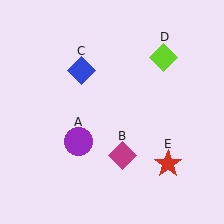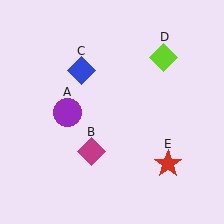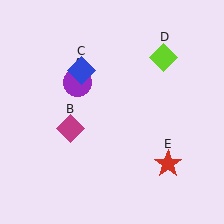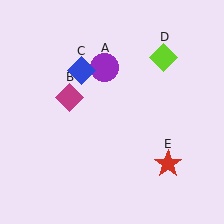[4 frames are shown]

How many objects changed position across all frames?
2 objects changed position: purple circle (object A), magenta diamond (object B).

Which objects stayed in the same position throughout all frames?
Blue diamond (object C) and lime diamond (object D) and red star (object E) remained stationary.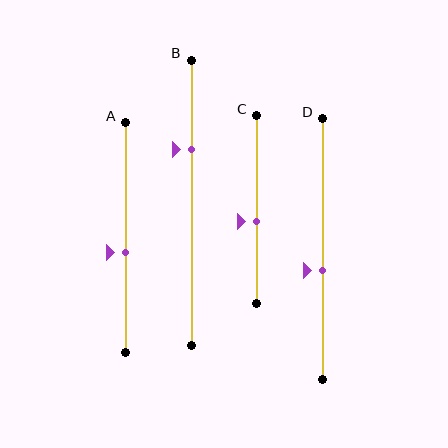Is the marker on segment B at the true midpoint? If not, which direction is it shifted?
No, the marker on segment B is shifted upward by about 19% of the segment length.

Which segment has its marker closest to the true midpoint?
Segment A has its marker closest to the true midpoint.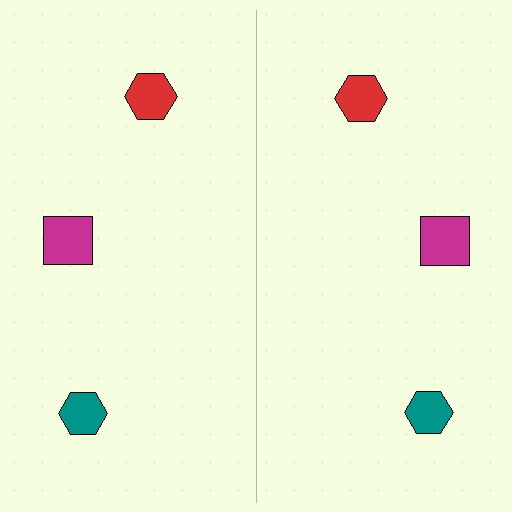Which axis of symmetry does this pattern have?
The pattern has a vertical axis of symmetry running through the center of the image.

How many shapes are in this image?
There are 6 shapes in this image.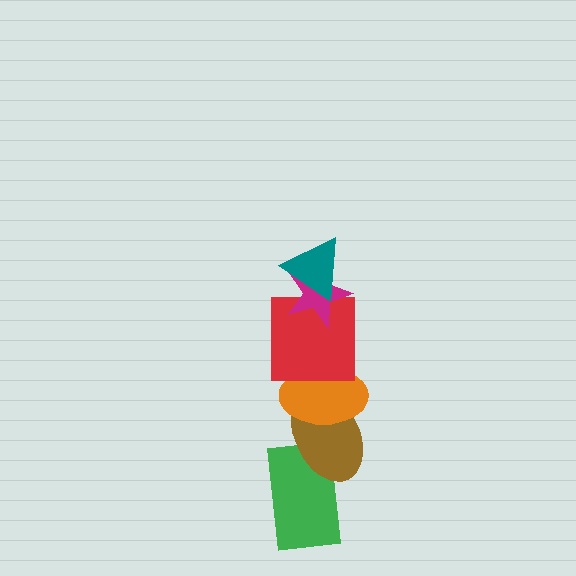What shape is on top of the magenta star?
The teal triangle is on top of the magenta star.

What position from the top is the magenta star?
The magenta star is 2nd from the top.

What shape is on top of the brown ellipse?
The orange ellipse is on top of the brown ellipse.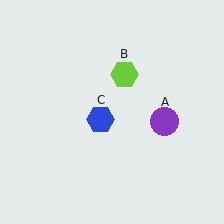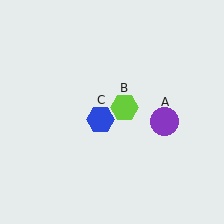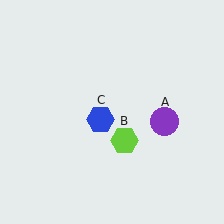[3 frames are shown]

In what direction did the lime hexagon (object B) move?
The lime hexagon (object B) moved down.